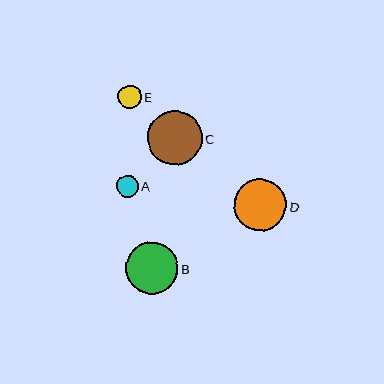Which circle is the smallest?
Circle A is the smallest with a size of approximately 22 pixels.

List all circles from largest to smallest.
From largest to smallest: C, B, D, E, A.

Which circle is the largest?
Circle C is the largest with a size of approximately 55 pixels.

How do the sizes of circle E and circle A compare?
Circle E and circle A are approximately the same size.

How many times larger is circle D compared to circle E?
Circle D is approximately 2.2 times the size of circle E.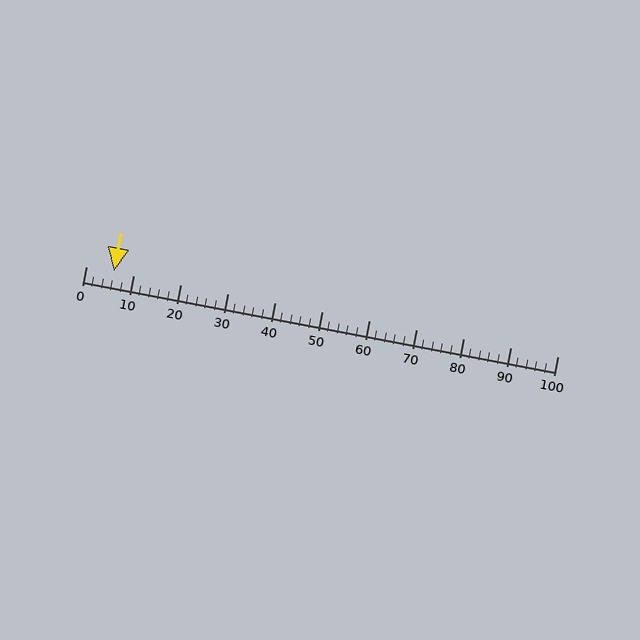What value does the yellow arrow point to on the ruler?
The yellow arrow points to approximately 6.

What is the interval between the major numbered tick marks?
The major tick marks are spaced 10 units apart.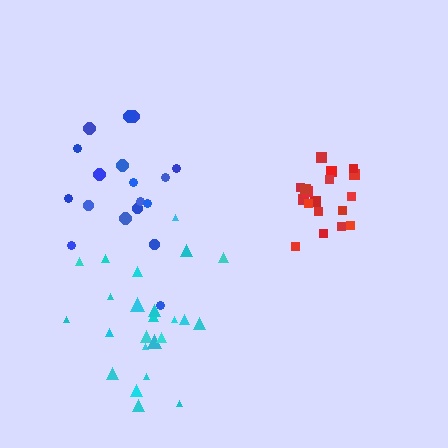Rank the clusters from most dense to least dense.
red, blue, cyan.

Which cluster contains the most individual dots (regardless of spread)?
Cyan (24).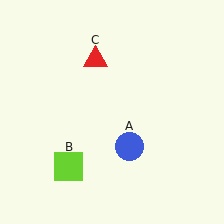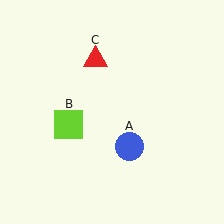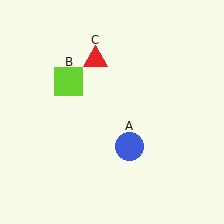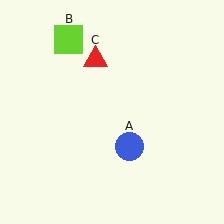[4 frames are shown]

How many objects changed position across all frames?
1 object changed position: lime square (object B).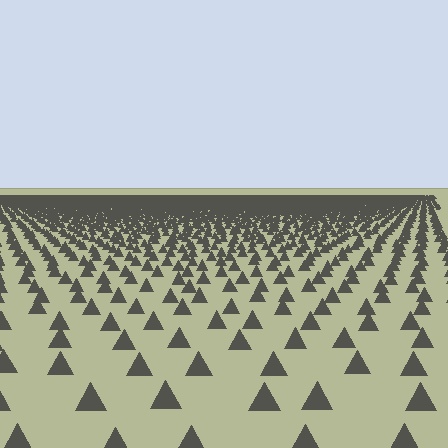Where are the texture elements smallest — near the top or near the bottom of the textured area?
Near the top.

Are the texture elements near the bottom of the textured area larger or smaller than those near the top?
Larger. Near the bottom, elements are closer to the viewer and appear at a bigger on-screen size.